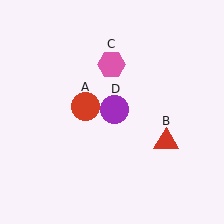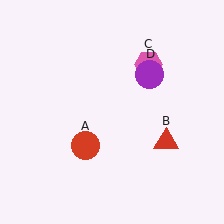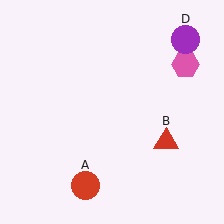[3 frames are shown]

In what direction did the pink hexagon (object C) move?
The pink hexagon (object C) moved right.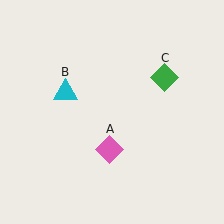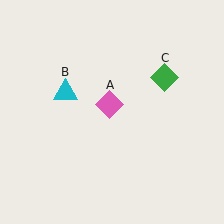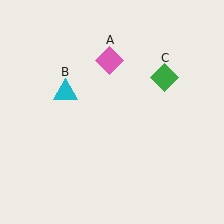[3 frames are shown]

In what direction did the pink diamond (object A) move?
The pink diamond (object A) moved up.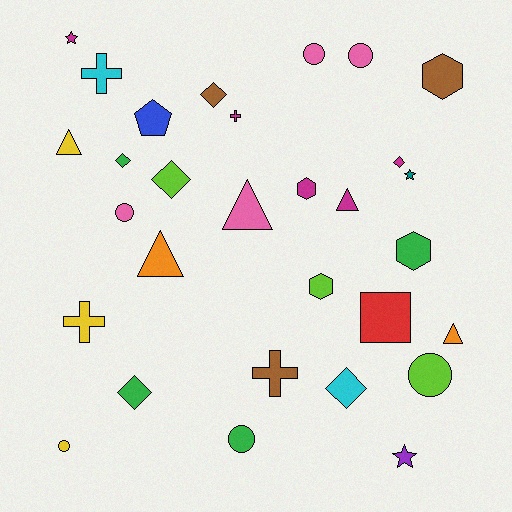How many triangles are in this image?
There are 5 triangles.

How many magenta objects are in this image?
There are 5 magenta objects.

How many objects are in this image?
There are 30 objects.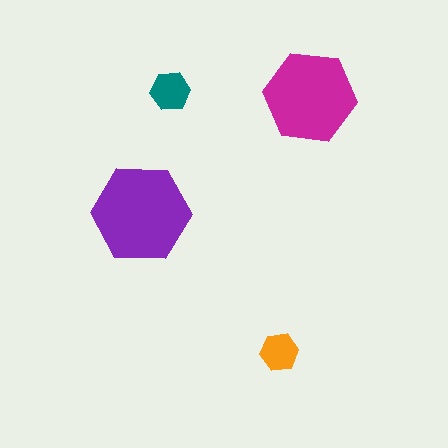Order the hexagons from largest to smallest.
the purple one, the magenta one, the teal one, the orange one.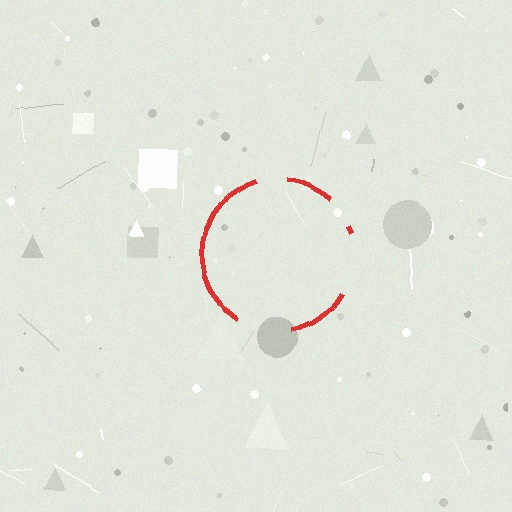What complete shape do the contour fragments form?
The contour fragments form a circle.